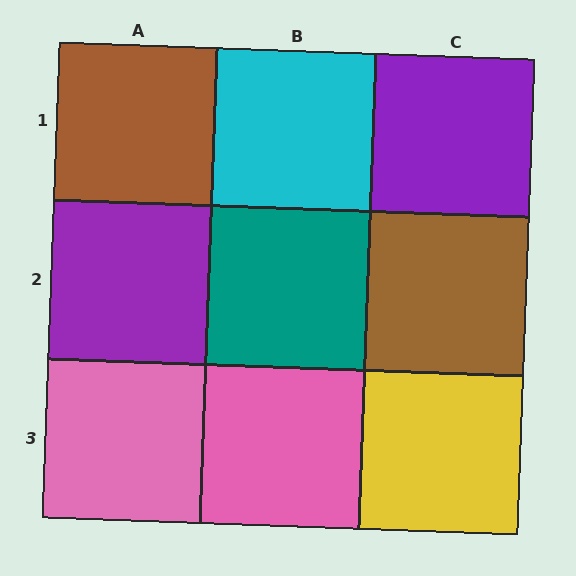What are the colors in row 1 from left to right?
Brown, cyan, purple.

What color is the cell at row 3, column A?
Pink.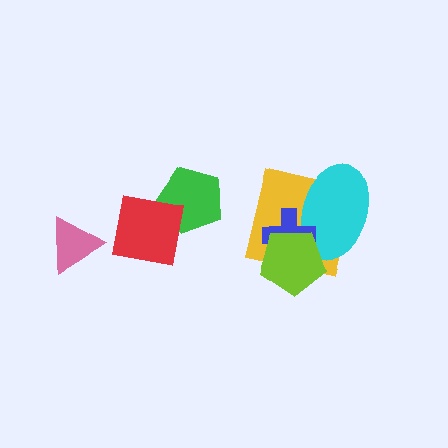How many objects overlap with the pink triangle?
0 objects overlap with the pink triangle.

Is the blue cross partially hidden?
Yes, it is partially covered by another shape.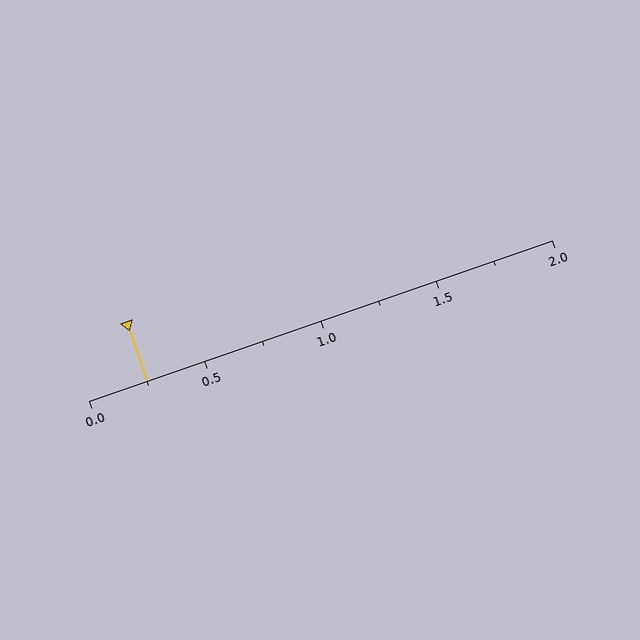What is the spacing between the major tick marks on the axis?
The major ticks are spaced 0.5 apart.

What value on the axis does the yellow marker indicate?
The marker indicates approximately 0.25.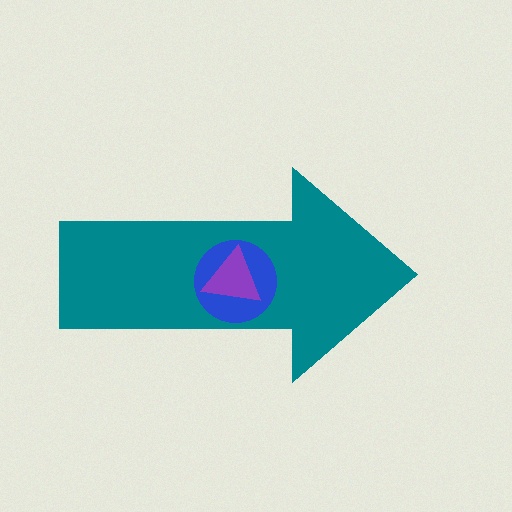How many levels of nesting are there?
3.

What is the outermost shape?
The teal arrow.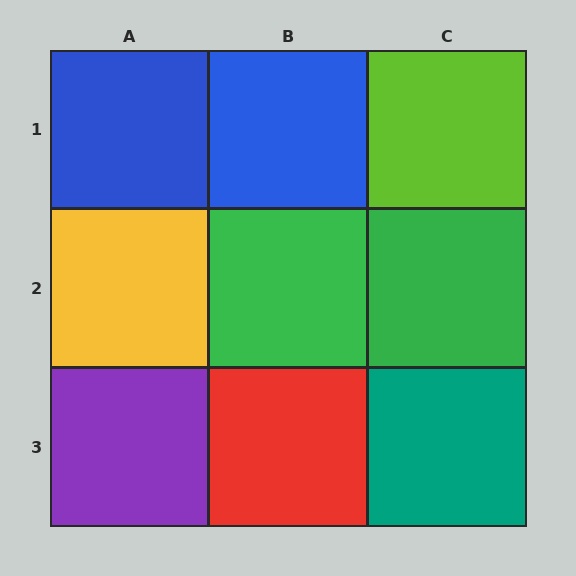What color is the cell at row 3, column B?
Red.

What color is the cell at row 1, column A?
Blue.